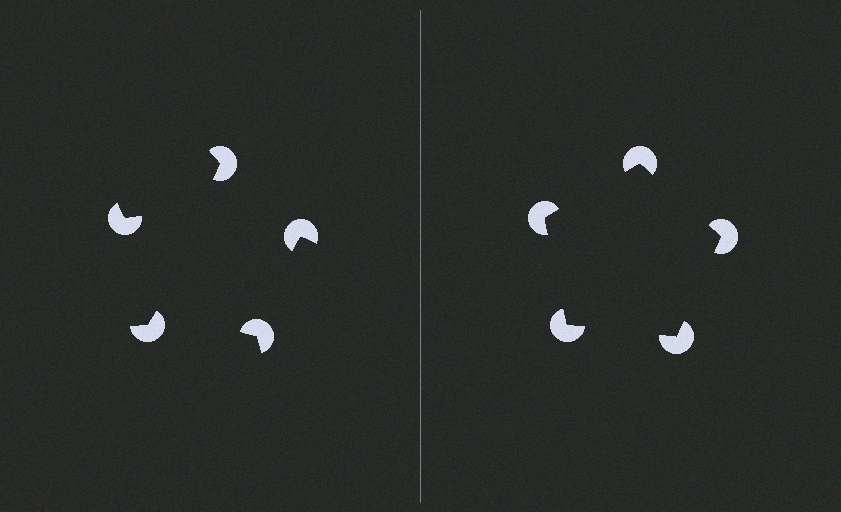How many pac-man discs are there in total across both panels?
10 — 5 on each side.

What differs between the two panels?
The pac-man discs are positioned identically on both sides; only the wedge orientations differ. On the right they align to a pentagon; on the left they are misaligned.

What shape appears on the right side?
An illusory pentagon.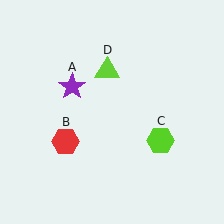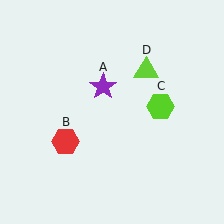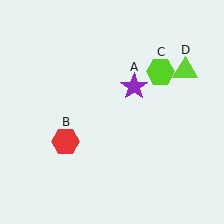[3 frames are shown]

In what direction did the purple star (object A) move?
The purple star (object A) moved right.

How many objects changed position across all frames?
3 objects changed position: purple star (object A), lime hexagon (object C), lime triangle (object D).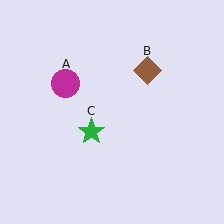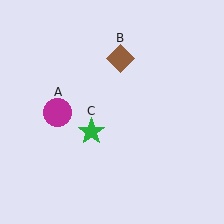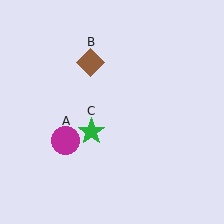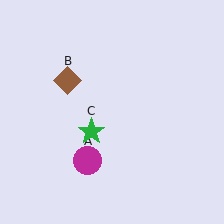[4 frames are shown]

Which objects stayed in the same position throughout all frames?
Green star (object C) remained stationary.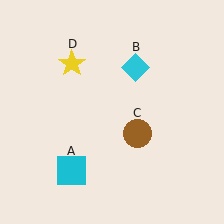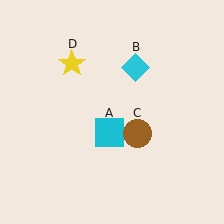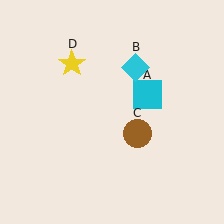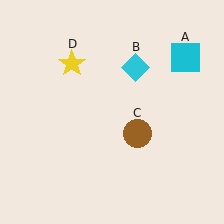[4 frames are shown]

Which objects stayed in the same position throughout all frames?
Cyan diamond (object B) and brown circle (object C) and yellow star (object D) remained stationary.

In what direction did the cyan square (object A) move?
The cyan square (object A) moved up and to the right.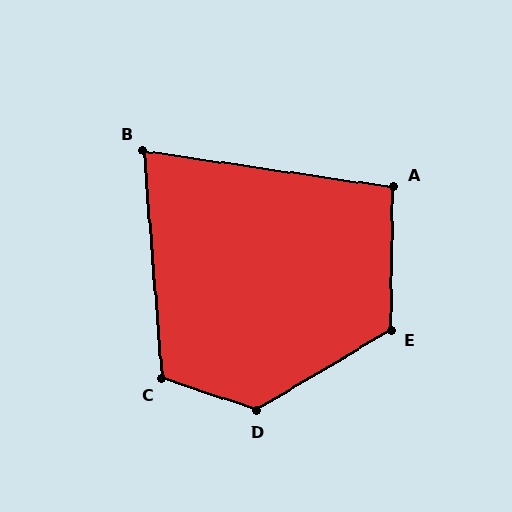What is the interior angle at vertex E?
Approximately 122 degrees (obtuse).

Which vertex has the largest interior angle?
D, at approximately 131 degrees.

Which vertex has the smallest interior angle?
B, at approximately 77 degrees.